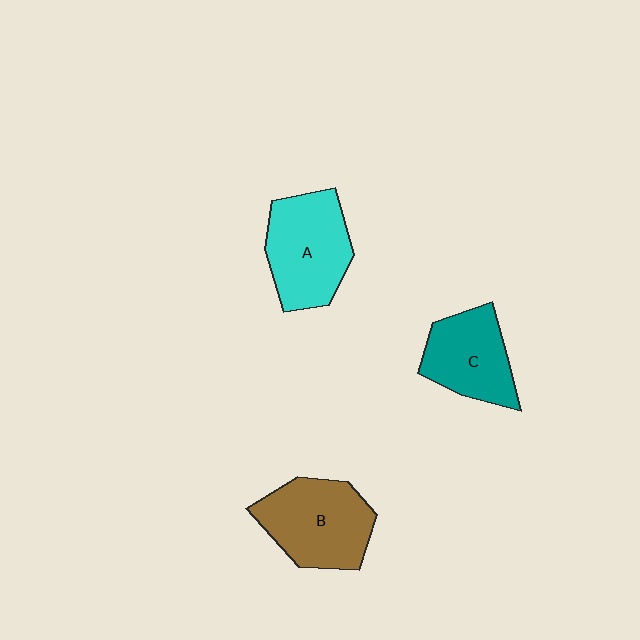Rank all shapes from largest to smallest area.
From largest to smallest: B (brown), A (cyan), C (teal).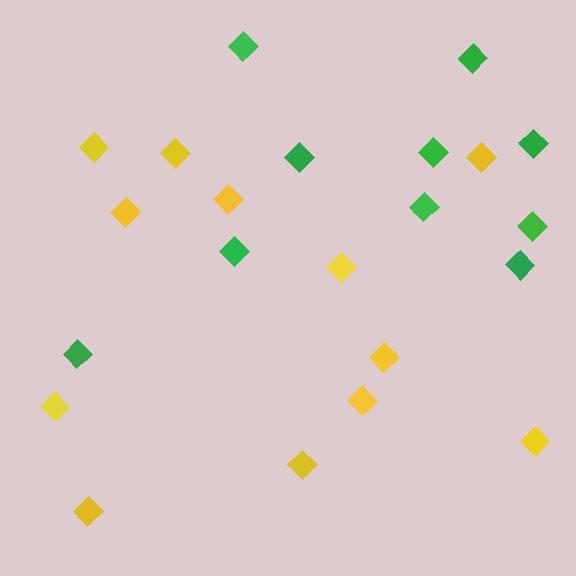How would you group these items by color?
There are 2 groups: one group of yellow diamonds (12) and one group of green diamonds (10).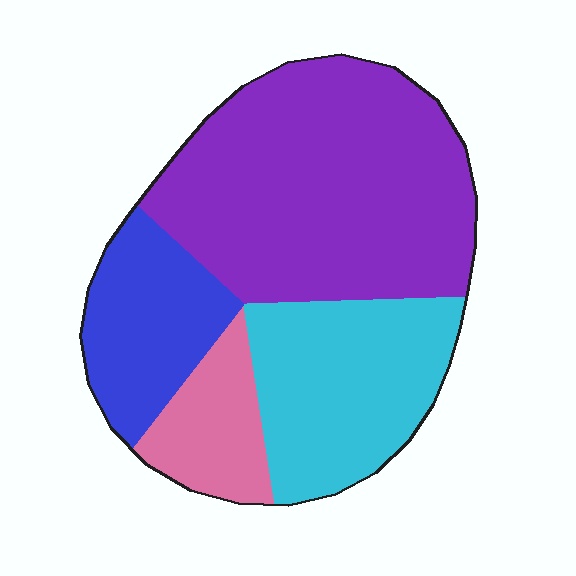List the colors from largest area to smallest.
From largest to smallest: purple, cyan, blue, pink.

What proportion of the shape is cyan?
Cyan covers 25% of the shape.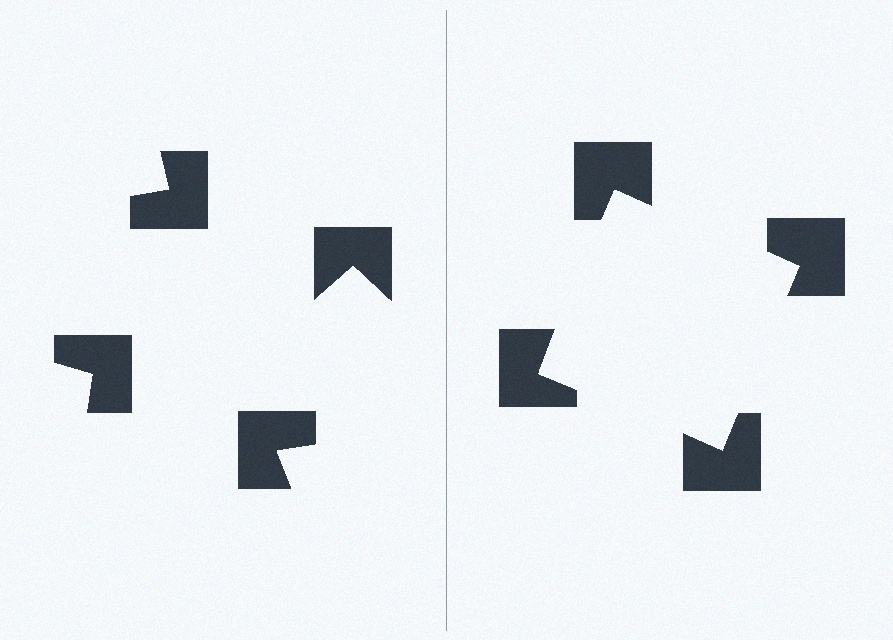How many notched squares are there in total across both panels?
8 — 4 on each side.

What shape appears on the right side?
An illusory square.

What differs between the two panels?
The notched squares are positioned identically on both sides; only the wedge orientations differ. On the right they align to a square; on the left they are misaligned.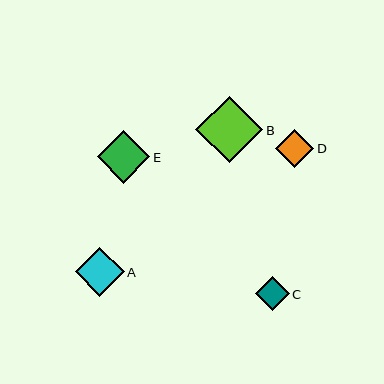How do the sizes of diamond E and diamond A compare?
Diamond E and diamond A are approximately the same size.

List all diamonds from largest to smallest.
From largest to smallest: B, E, A, D, C.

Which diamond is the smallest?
Diamond C is the smallest with a size of approximately 34 pixels.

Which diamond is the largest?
Diamond B is the largest with a size of approximately 67 pixels.